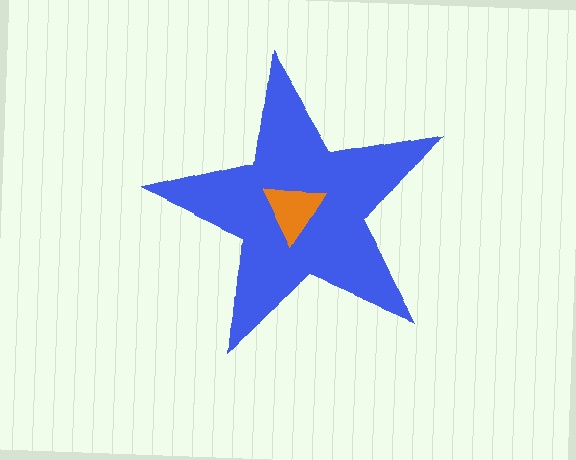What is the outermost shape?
The blue star.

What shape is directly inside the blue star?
The orange triangle.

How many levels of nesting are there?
2.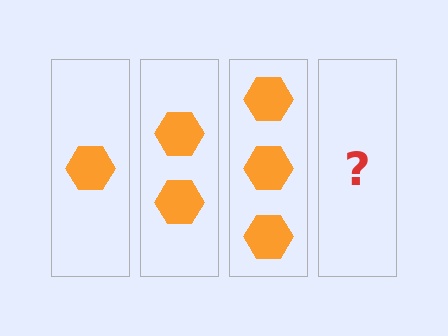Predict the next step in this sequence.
The next step is 4 hexagons.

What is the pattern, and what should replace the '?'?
The pattern is that each step adds one more hexagon. The '?' should be 4 hexagons.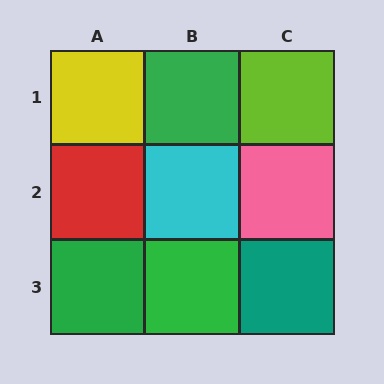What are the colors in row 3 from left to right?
Green, green, teal.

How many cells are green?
3 cells are green.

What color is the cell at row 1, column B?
Green.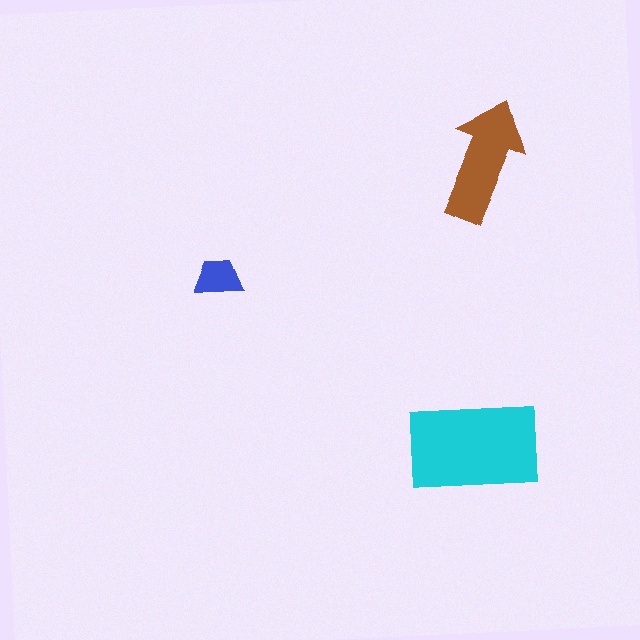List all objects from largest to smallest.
The cyan rectangle, the brown arrow, the blue trapezoid.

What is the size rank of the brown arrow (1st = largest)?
2nd.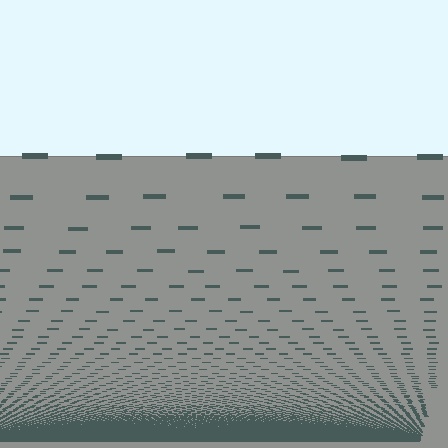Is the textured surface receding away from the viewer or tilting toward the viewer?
The surface appears to tilt toward the viewer. Texture elements get larger and sparser toward the top.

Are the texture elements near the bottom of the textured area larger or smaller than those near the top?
Smaller. The gradient is inverted — elements near the bottom are smaller and denser.